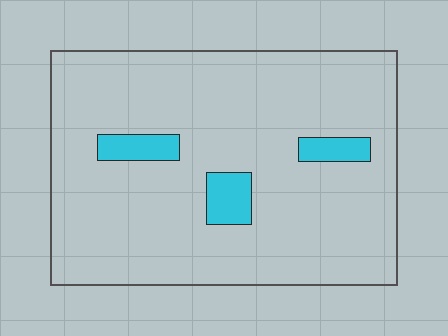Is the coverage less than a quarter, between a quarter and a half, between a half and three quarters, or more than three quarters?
Less than a quarter.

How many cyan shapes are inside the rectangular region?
3.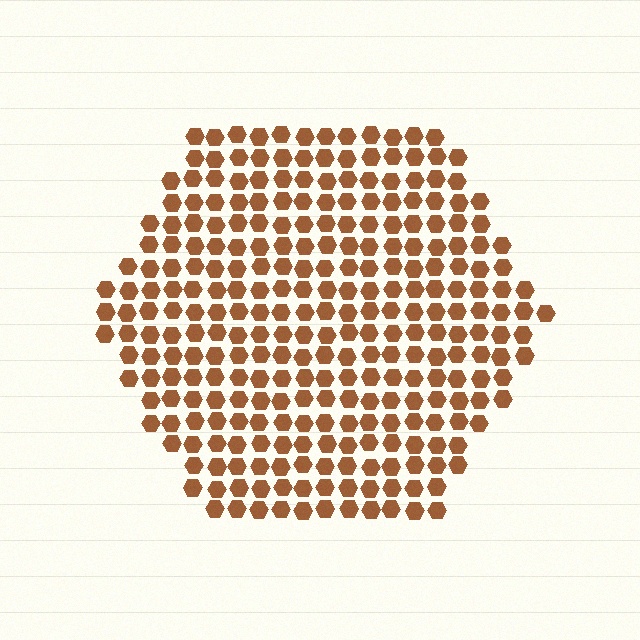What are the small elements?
The small elements are hexagons.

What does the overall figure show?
The overall figure shows a hexagon.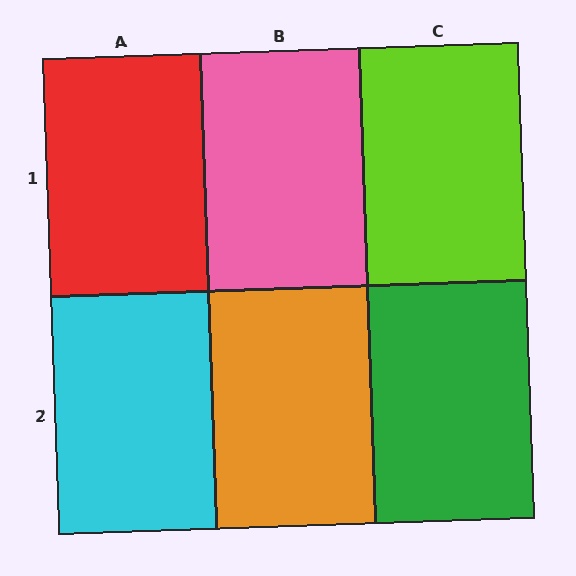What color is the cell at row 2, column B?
Orange.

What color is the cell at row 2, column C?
Green.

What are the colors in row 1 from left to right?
Red, pink, lime.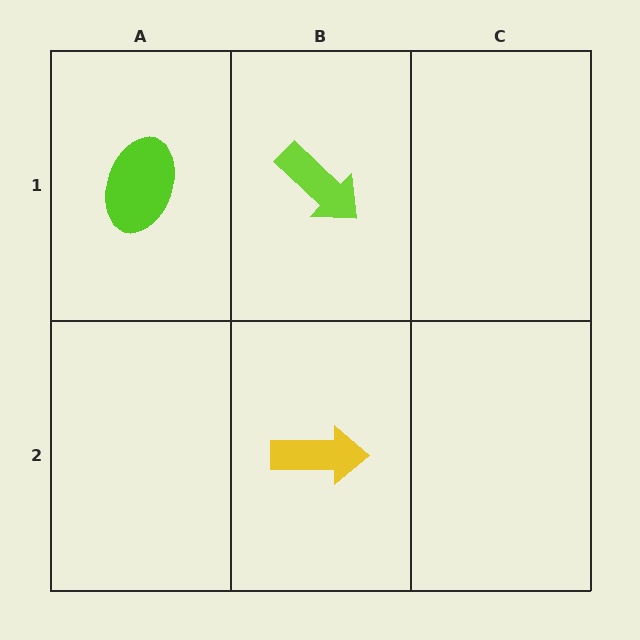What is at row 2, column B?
A yellow arrow.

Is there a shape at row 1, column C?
No, that cell is empty.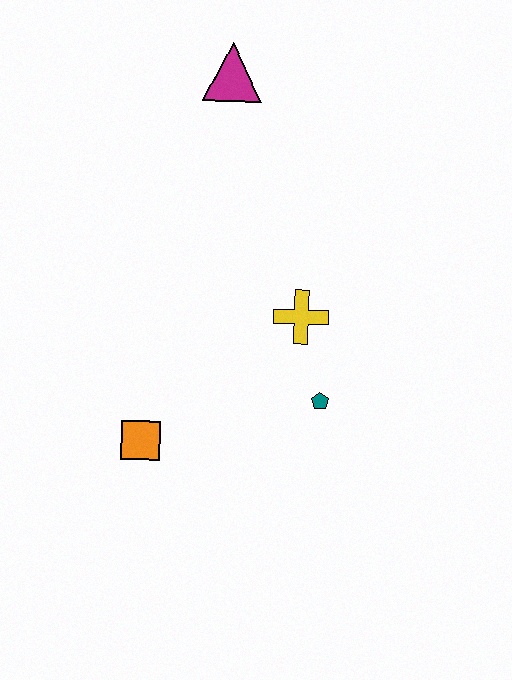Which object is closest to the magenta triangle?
The yellow cross is closest to the magenta triangle.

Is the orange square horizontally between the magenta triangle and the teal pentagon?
No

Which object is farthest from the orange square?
The magenta triangle is farthest from the orange square.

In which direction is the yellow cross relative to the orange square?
The yellow cross is to the right of the orange square.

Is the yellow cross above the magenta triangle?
No